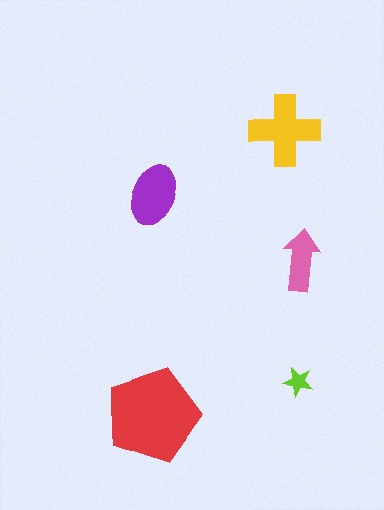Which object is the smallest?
The lime star.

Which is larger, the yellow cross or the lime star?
The yellow cross.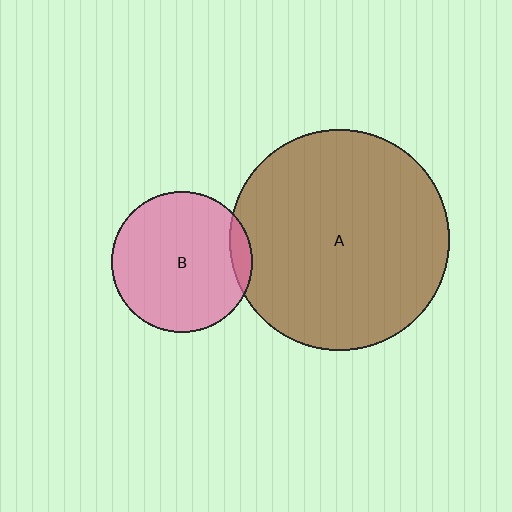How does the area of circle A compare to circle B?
Approximately 2.4 times.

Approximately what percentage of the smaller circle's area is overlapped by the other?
Approximately 10%.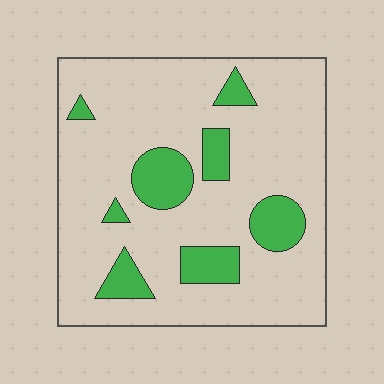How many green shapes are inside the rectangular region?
8.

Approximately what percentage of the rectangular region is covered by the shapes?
Approximately 20%.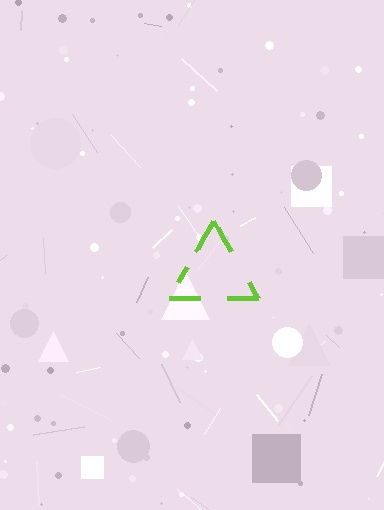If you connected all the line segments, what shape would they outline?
They would outline a triangle.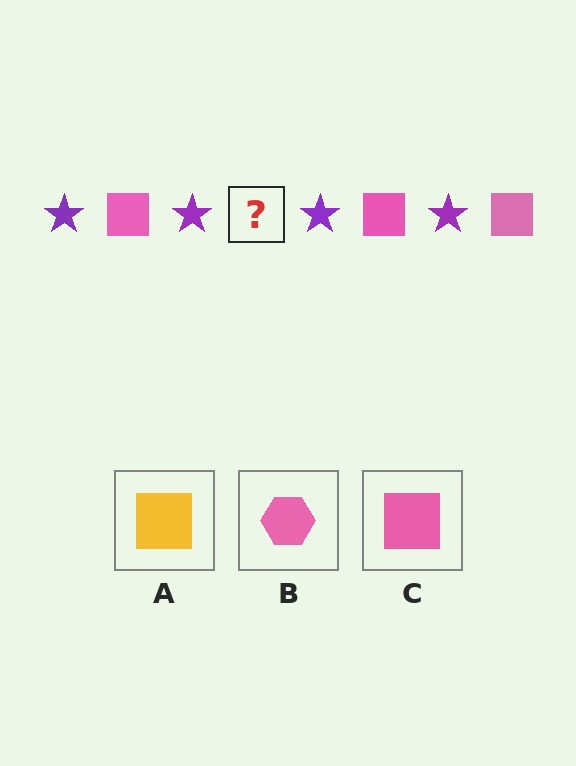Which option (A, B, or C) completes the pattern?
C.